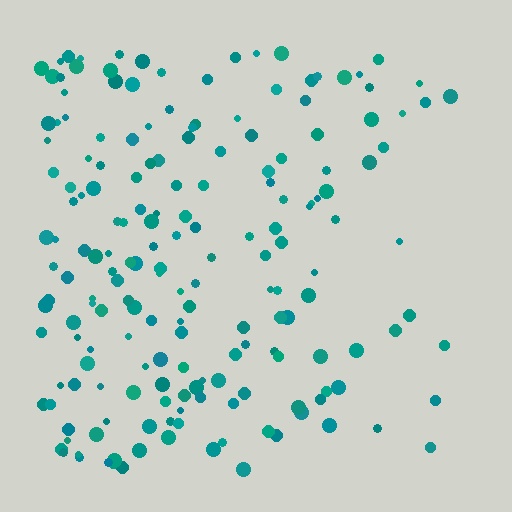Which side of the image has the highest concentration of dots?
The left.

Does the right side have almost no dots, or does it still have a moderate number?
Still a moderate number, just noticeably fewer than the left.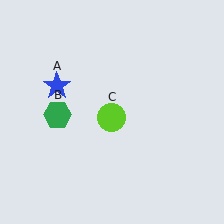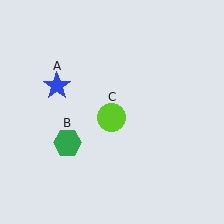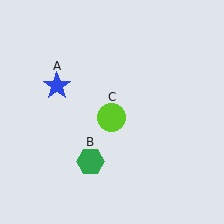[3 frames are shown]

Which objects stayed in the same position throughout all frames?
Blue star (object A) and lime circle (object C) remained stationary.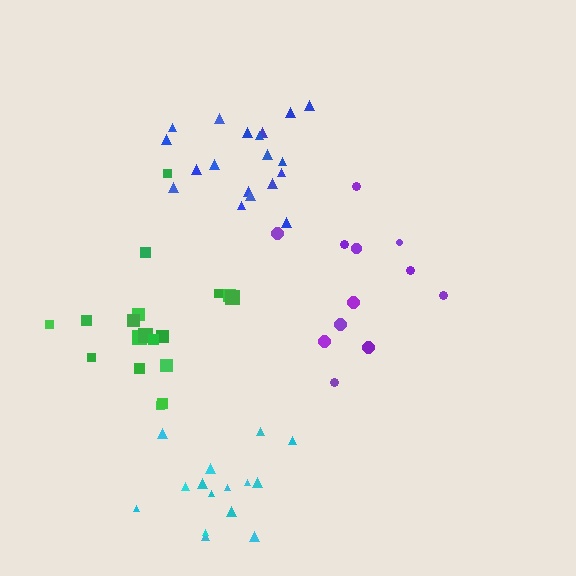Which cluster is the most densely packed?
Cyan.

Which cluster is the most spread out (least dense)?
Purple.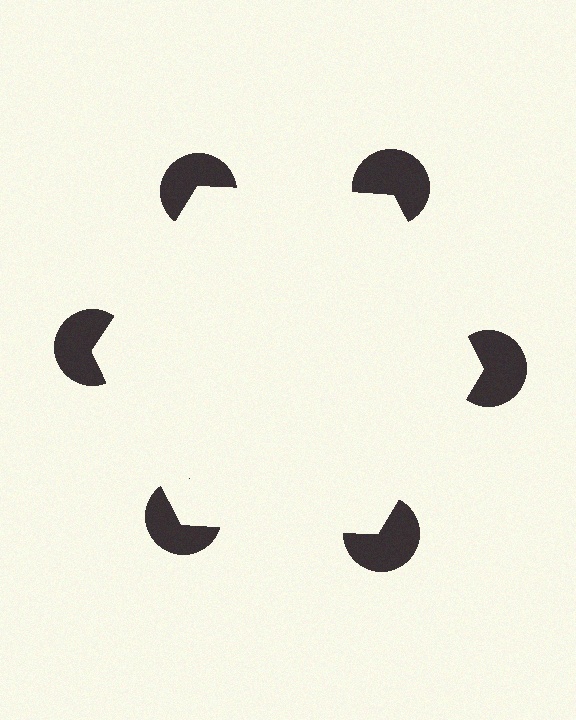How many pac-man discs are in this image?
There are 6 — one at each vertex of the illusory hexagon.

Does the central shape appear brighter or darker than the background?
It typically appears slightly brighter than the background, even though no actual brightness change is drawn.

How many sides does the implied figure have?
6 sides.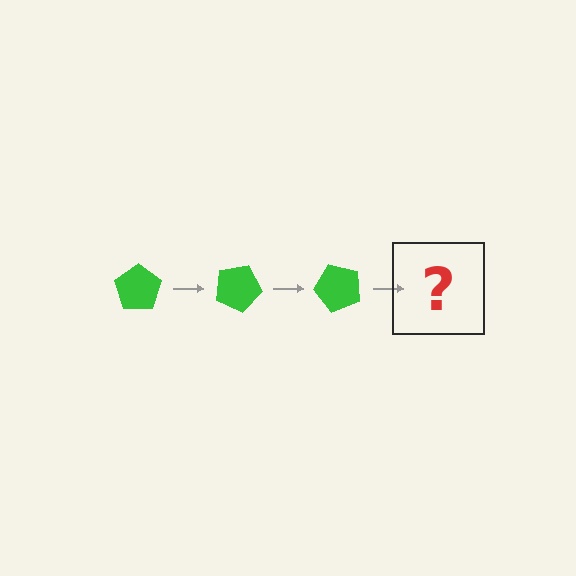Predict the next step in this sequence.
The next step is a green pentagon rotated 75 degrees.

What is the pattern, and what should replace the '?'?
The pattern is that the pentagon rotates 25 degrees each step. The '?' should be a green pentagon rotated 75 degrees.